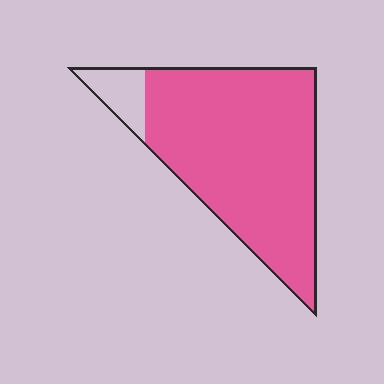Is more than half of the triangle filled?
Yes.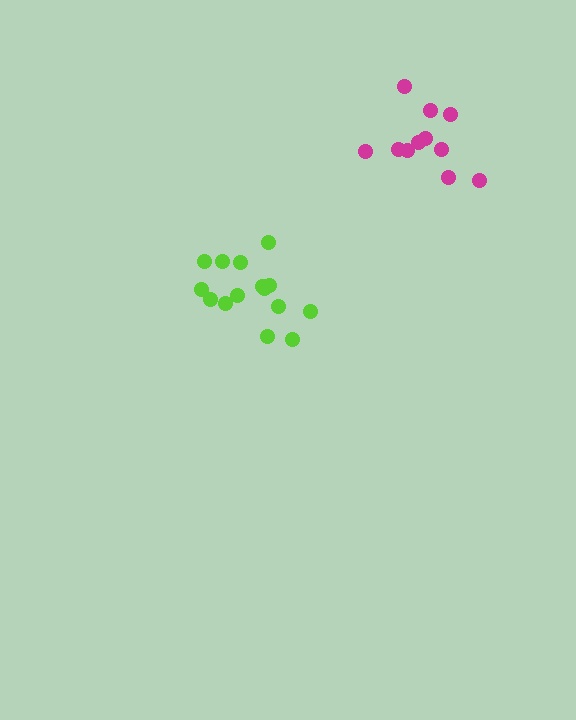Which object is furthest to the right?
The magenta cluster is rightmost.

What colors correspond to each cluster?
The clusters are colored: lime, magenta.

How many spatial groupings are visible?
There are 2 spatial groupings.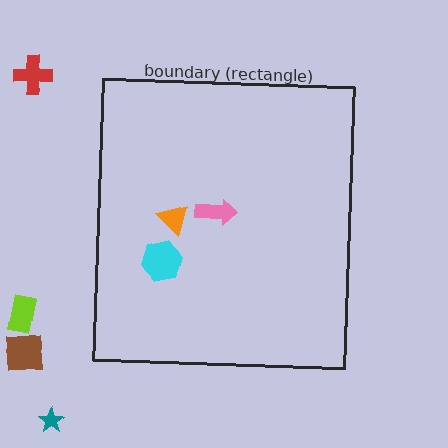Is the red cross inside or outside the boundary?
Outside.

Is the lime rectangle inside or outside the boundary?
Outside.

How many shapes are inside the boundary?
3 inside, 4 outside.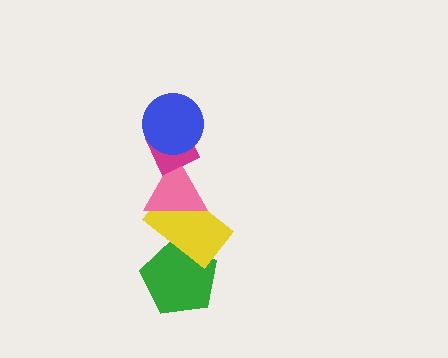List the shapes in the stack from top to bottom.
From top to bottom: the blue circle, the magenta diamond, the pink triangle, the yellow rectangle, the green pentagon.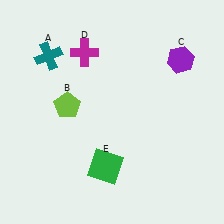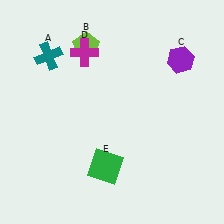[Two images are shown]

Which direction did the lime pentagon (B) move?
The lime pentagon (B) moved up.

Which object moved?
The lime pentagon (B) moved up.